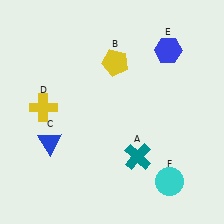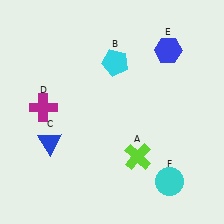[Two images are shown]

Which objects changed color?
A changed from teal to lime. B changed from yellow to cyan. D changed from yellow to magenta.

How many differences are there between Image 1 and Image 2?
There are 3 differences between the two images.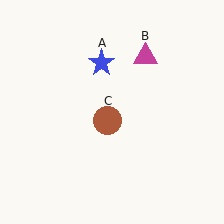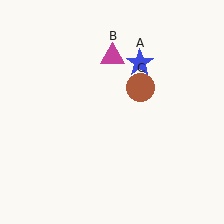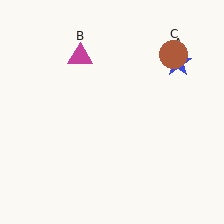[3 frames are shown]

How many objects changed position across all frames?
3 objects changed position: blue star (object A), magenta triangle (object B), brown circle (object C).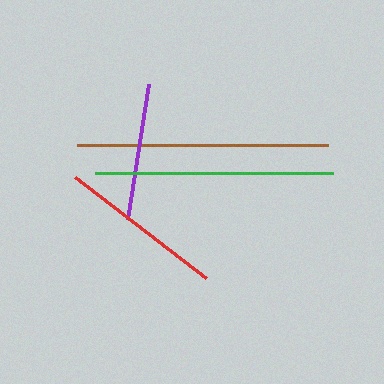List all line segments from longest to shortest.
From longest to shortest: brown, green, red, purple.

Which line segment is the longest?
The brown line is the longest at approximately 252 pixels.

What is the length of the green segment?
The green segment is approximately 238 pixels long.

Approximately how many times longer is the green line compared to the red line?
The green line is approximately 1.4 times the length of the red line.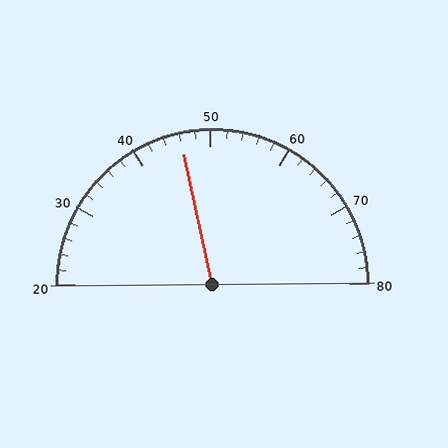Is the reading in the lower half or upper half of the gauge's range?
The reading is in the lower half of the range (20 to 80).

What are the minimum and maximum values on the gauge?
The gauge ranges from 20 to 80.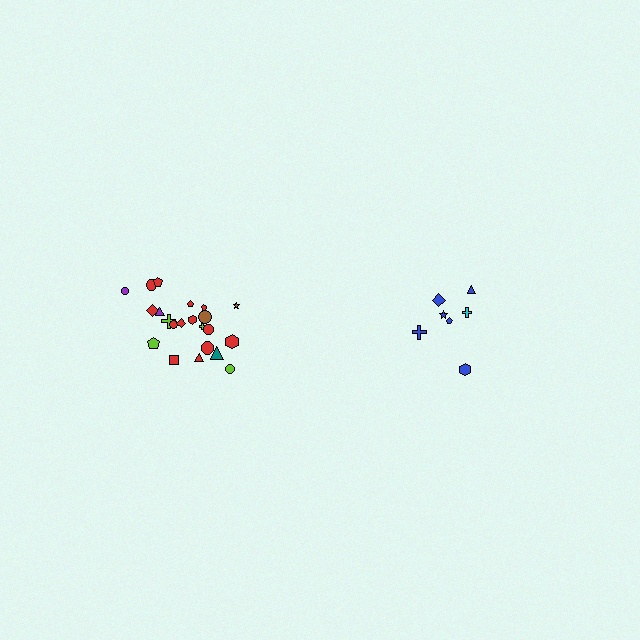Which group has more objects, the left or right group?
The left group.